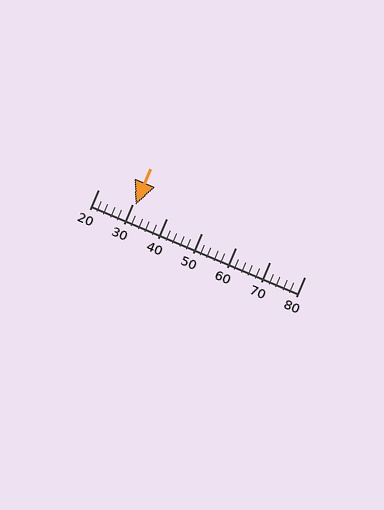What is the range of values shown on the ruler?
The ruler shows values from 20 to 80.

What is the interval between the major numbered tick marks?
The major tick marks are spaced 10 units apart.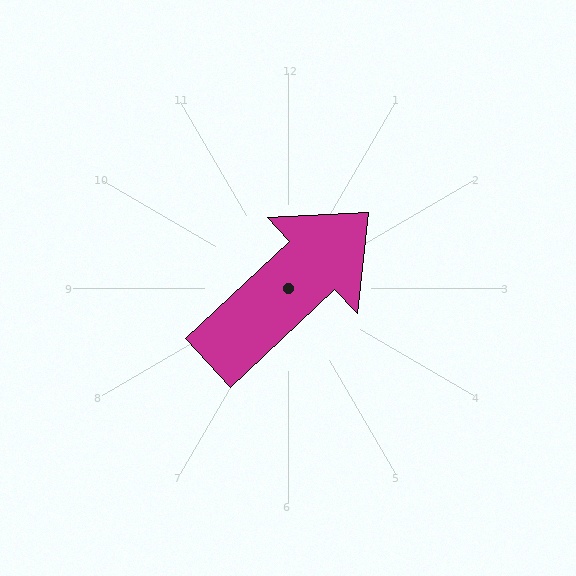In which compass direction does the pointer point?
Northeast.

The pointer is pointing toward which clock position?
Roughly 2 o'clock.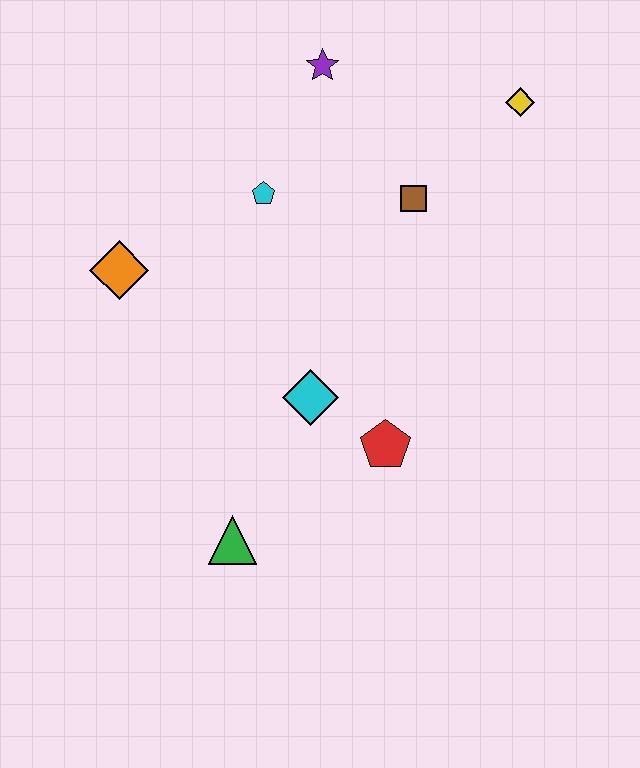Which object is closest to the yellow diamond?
The brown square is closest to the yellow diamond.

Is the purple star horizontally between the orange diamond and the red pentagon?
Yes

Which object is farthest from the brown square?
The green triangle is farthest from the brown square.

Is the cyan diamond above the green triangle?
Yes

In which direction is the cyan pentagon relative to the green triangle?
The cyan pentagon is above the green triangle.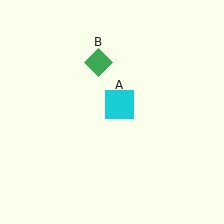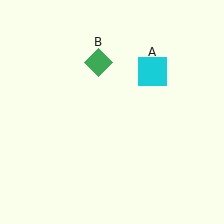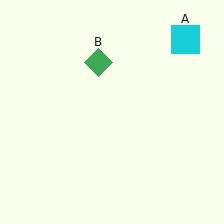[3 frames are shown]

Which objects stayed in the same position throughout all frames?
Green diamond (object B) remained stationary.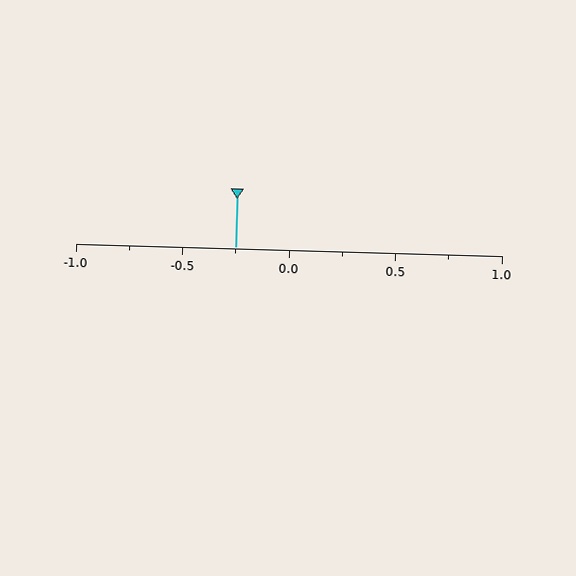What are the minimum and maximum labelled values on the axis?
The axis runs from -1.0 to 1.0.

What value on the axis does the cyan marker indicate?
The marker indicates approximately -0.25.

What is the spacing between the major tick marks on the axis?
The major ticks are spaced 0.5 apart.